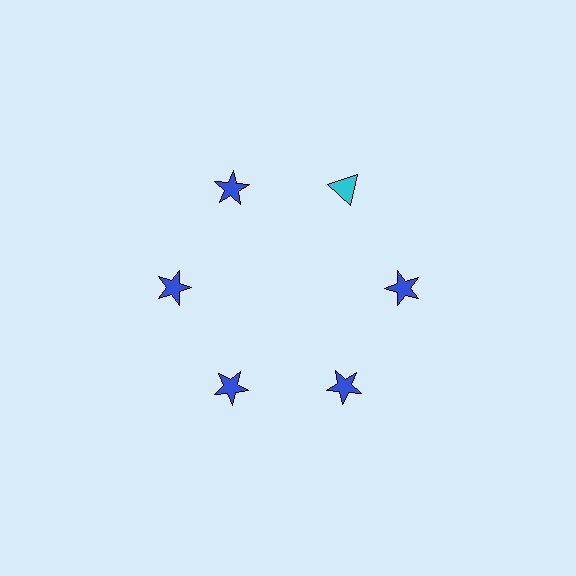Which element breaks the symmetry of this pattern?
The cyan triangle at roughly the 1 o'clock position breaks the symmetry. All other shapes are blue stars.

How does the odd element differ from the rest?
It differs in both color (cyan instead of blue) and shape (triangle instead of star).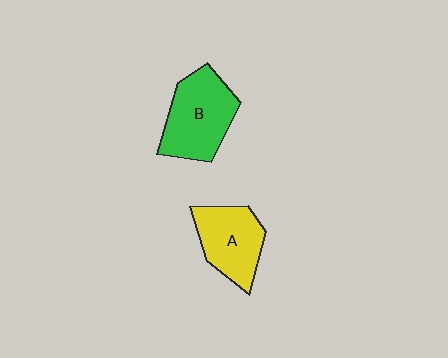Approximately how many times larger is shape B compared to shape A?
Approximately 1.2 times.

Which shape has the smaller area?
Shape A (yellow).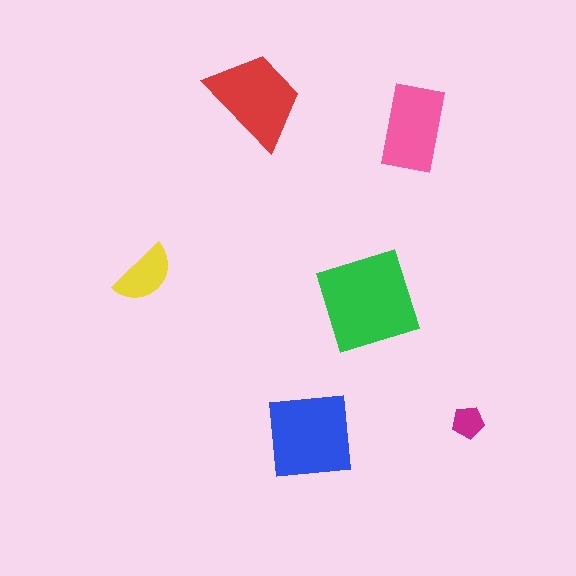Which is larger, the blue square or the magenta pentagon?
The blue square.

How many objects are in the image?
There are 6 objects in the image.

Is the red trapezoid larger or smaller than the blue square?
Smaller.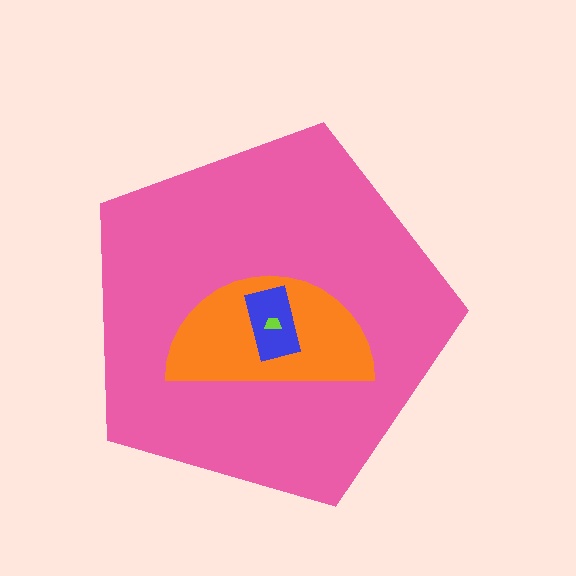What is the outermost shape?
The pink pentagon.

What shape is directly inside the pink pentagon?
The orange semicircle.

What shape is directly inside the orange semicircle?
The blue rectangle.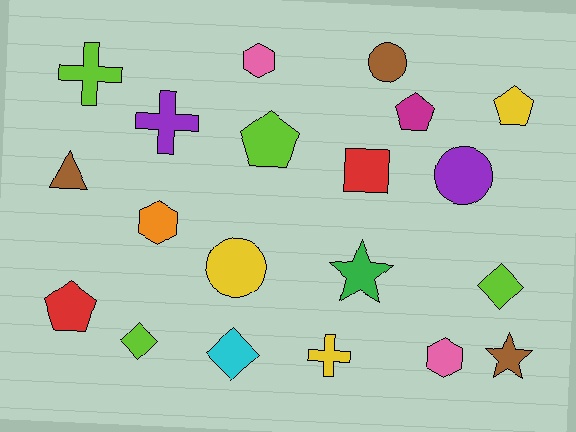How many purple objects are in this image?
There are 2 purple objects.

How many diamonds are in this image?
There are 3 diamonds.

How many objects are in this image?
There are 20 objects.